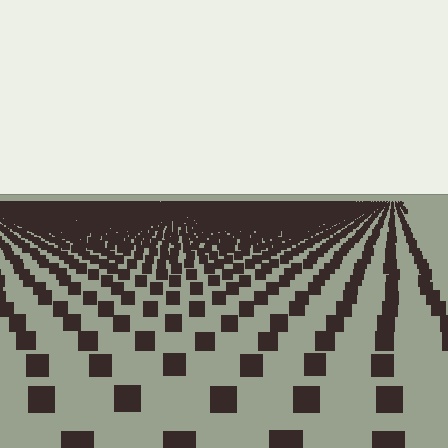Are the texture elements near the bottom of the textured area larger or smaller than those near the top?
Larger. Near the bottom, elements are closer to the viewer and appear at a bigger on-screen size.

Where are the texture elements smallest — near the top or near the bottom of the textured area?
Near the top.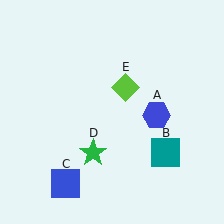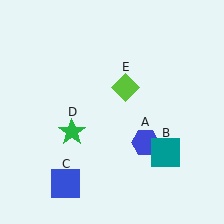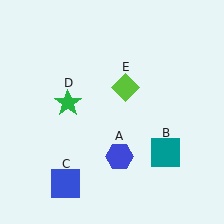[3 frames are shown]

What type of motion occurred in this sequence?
The blue hexagon (object A), green star (object D) rotated clockwise around the center of the scene.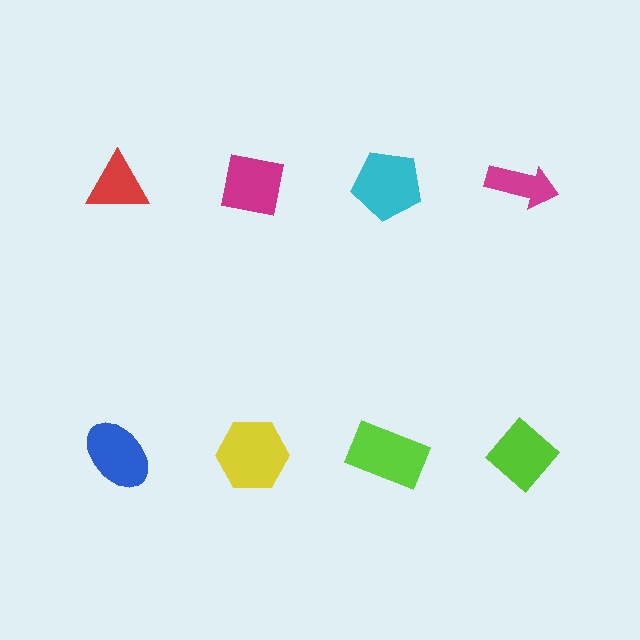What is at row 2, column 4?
A lime diamond.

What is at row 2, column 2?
A yellow hexagon.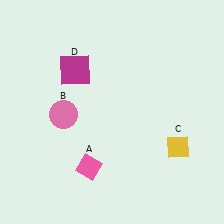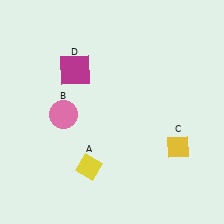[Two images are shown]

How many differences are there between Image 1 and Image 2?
There is 1 difference between the two images.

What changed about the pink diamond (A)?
In Image 1, A is pink. In Image 2, it changed to yellow.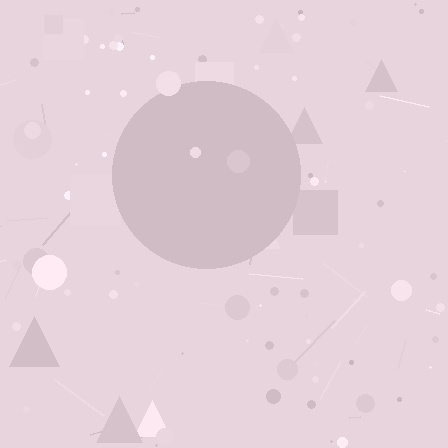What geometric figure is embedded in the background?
A circle is embedded in the background.